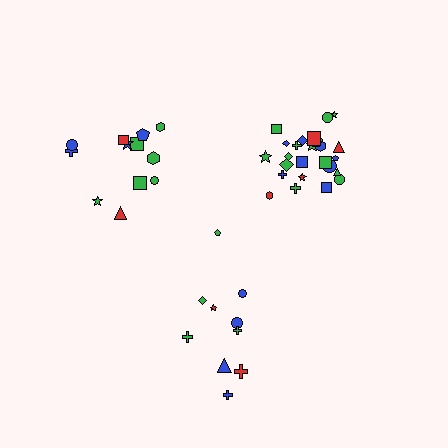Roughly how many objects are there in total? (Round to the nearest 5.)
Roughly 45 objects in total.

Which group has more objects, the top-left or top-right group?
The top-right group.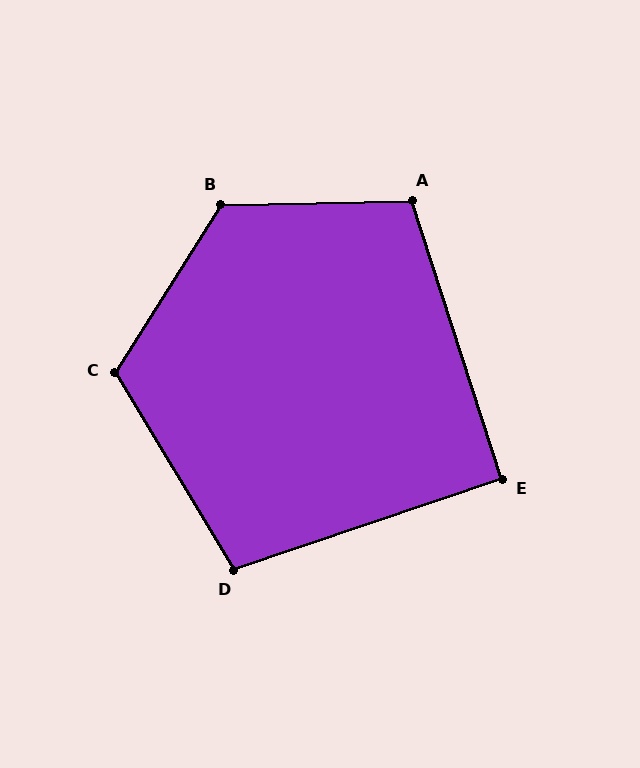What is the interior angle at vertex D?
Approximately 102 degrees (obtuse).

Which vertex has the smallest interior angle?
E, at approximately 91 degrees.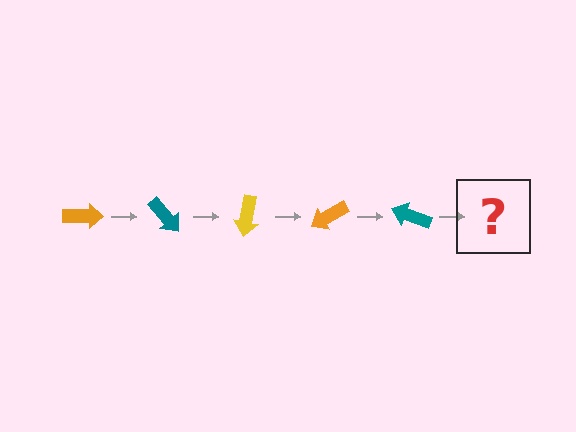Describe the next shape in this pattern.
It should be a yellow arrow, rotated 250 degrees from the start.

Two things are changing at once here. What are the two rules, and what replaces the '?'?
The two rules are that it rotates 50 degrees each step and the color cycles through orange, teal, and yellow. The '?' should be a yellow arrow, rotated 250 degrees from the start.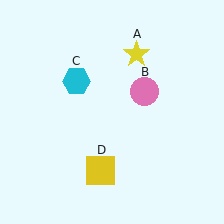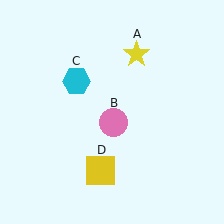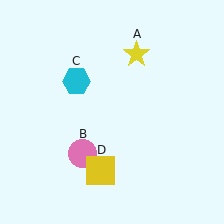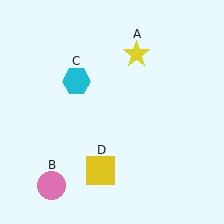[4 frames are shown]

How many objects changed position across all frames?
1 object changed position: pink circle (object B).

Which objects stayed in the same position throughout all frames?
Yellow star (object A) and cyan hexagon (object C) and yellow square (object D) remained stationary.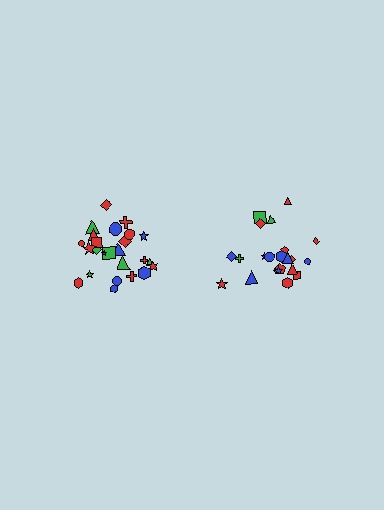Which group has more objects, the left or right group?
The left group.